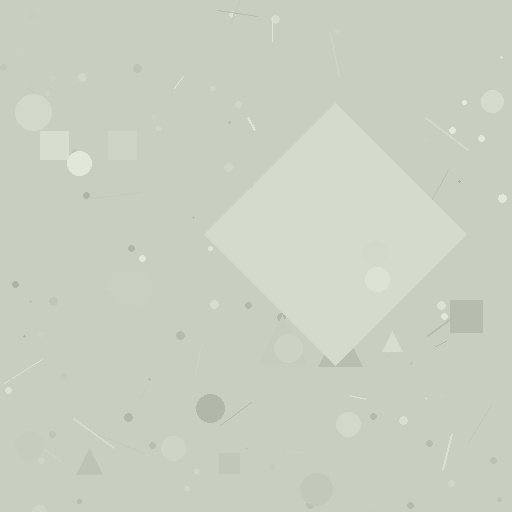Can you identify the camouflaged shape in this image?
The camouflaged shape is a diamond.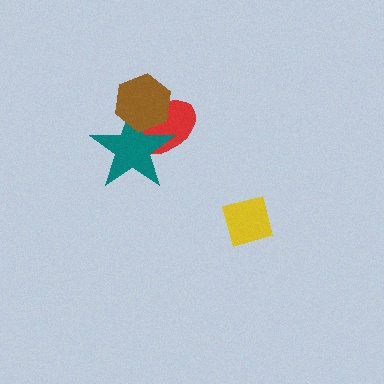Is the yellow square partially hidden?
No, no other shape covers it.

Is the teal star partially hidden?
Yes, it is partially covered by another shape.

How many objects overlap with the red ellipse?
2 objects overlap with the red ellipse.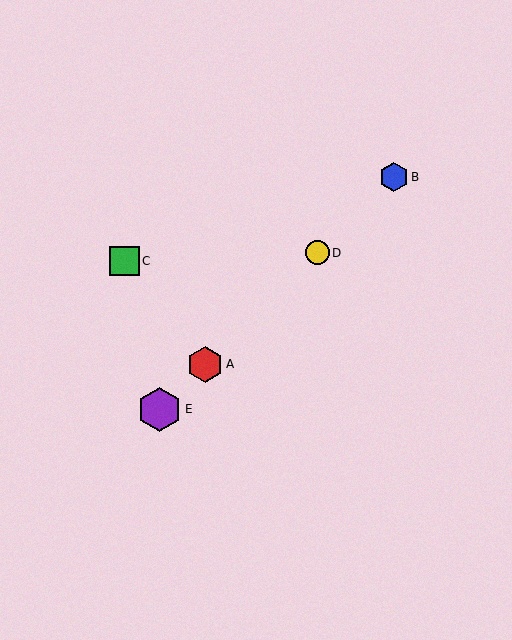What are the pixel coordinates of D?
Object D is at (317, 253).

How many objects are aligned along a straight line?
4 objects (A, B, D, E) are aligned along a straight line.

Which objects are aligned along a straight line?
Objects A, B, D, E are aligned along a straight line.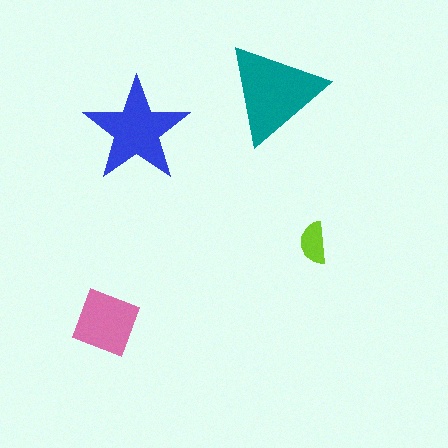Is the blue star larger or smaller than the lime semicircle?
Larger.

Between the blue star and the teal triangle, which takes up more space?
The teal triangle.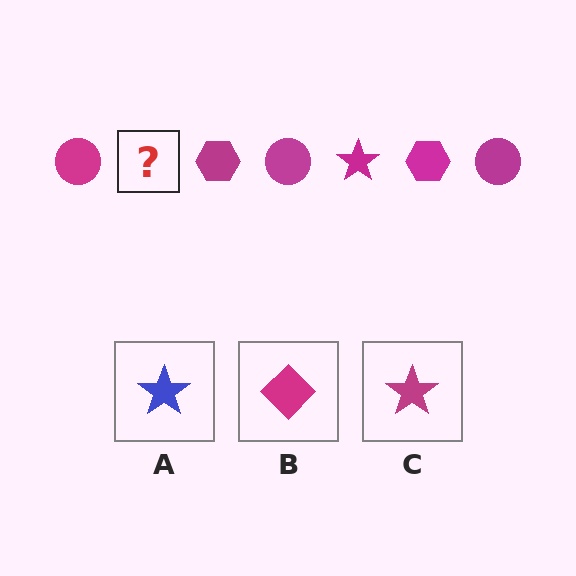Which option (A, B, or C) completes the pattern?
C.